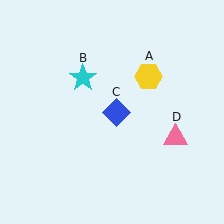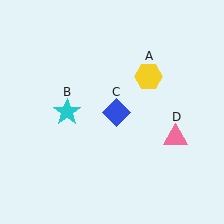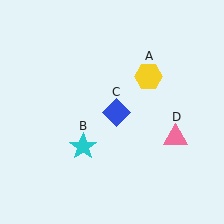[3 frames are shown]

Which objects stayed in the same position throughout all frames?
Yellow hexagon (object A) and blue diamond (object C) and pink triangle (object D) remained stationary.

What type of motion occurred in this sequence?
The cyan star (object B) rotated counterclockwise around the center of the scene.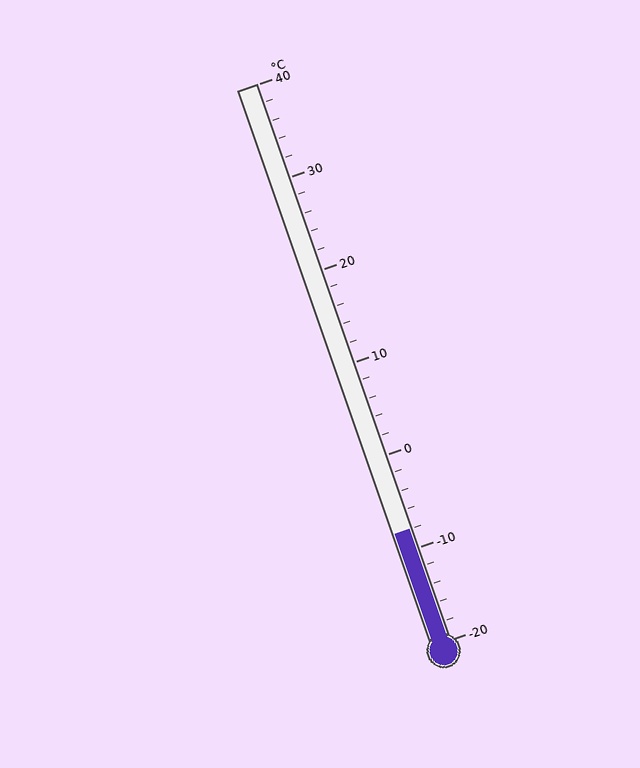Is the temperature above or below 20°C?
The temperature is below 20°C.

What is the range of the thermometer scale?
The thermometer scale ranges from -20°C to 40°C.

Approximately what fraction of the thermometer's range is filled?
The thermometer is filled to approximately 20% of its range.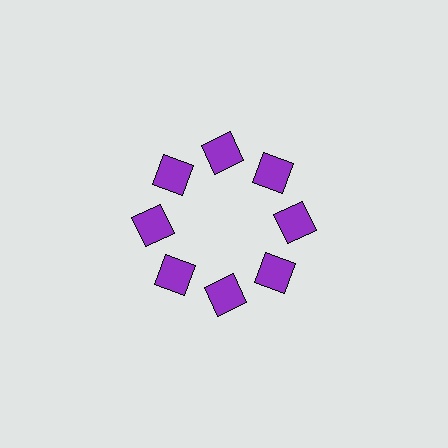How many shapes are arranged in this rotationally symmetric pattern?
There are 8 shapes, arranged in 8 groups of 1.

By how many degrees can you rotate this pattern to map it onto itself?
The pattern maps onto itself every 45 degrees of rotation.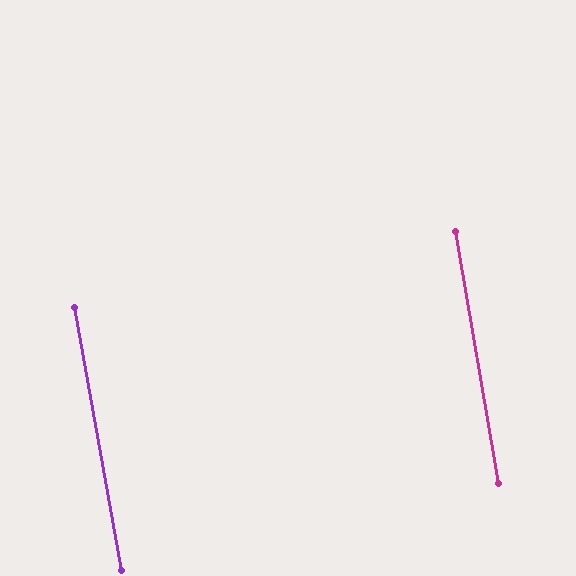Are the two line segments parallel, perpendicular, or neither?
Parallel — their directions differ by only 0.4°.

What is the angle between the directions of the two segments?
Approximately 0 degrees.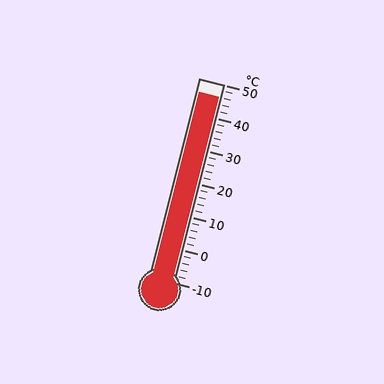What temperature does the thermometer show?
The thermometer shows approximately 46°C.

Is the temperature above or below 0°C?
The temperature is above 0°C.